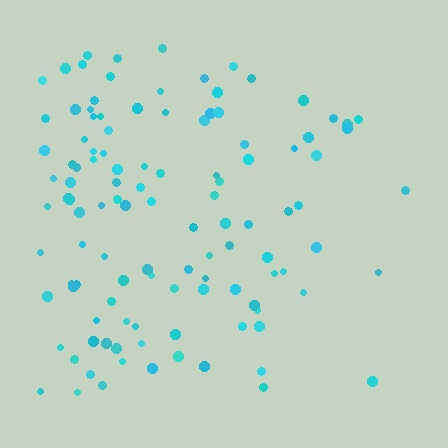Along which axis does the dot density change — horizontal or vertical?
Horizontal.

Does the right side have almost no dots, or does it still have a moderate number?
Still a moderate number, just noticeably fewer than the left.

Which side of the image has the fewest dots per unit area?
The right.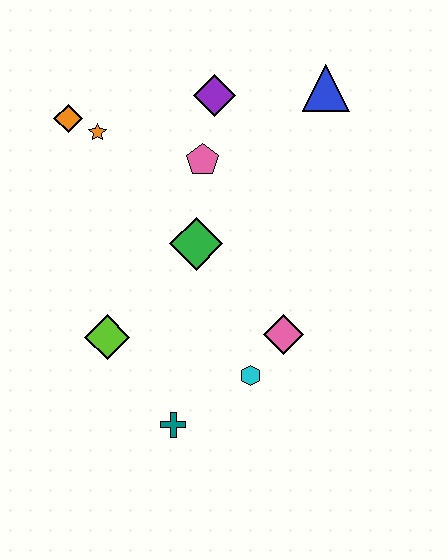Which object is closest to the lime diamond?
The teal cross is closest to the lime diamond.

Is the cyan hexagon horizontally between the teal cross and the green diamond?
No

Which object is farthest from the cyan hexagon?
The orange diamond is farthest from the cyan hexagon.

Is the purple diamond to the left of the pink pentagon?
No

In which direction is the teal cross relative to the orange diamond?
The teal cross is below the orange diamond.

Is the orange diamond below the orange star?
No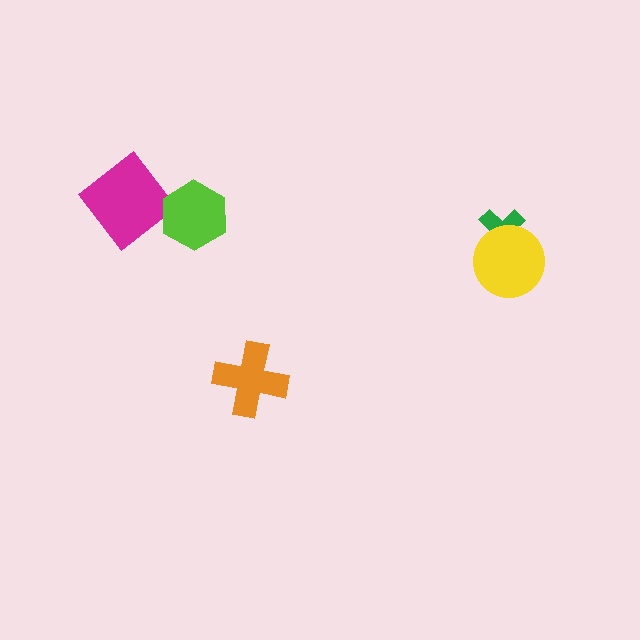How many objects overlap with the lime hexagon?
1 object overlaps with the lime hexagon.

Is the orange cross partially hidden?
No, no other shape covers it.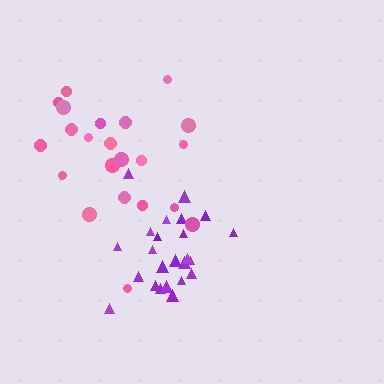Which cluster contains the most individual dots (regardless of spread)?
Purple (24).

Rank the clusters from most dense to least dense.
purple, pink.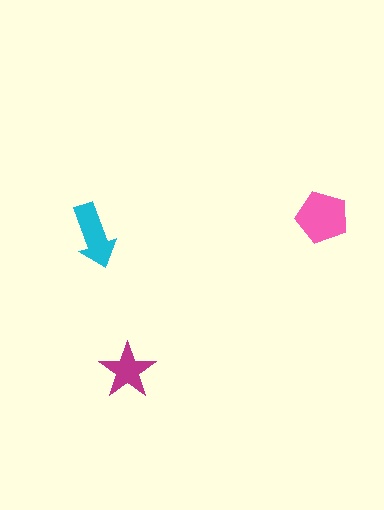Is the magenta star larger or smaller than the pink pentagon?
Smaller.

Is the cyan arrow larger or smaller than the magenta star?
Larger.